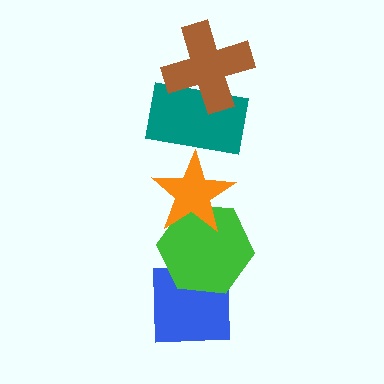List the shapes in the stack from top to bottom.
From top to bottom: the brown cross, the teal rectangle, the orange star, the green hexagon, the blue square.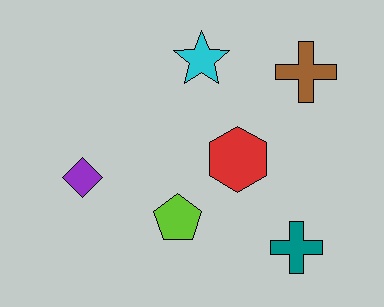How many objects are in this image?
There are 6 objects.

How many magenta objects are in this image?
There are no magenta objects.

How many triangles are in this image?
There are no triangles.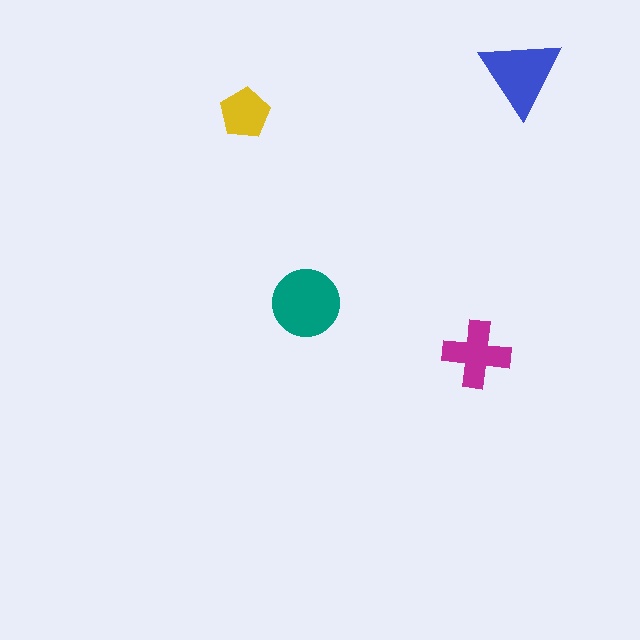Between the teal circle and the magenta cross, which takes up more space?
The teal circle.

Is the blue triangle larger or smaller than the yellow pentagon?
Larger.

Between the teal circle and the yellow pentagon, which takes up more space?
The teal circle.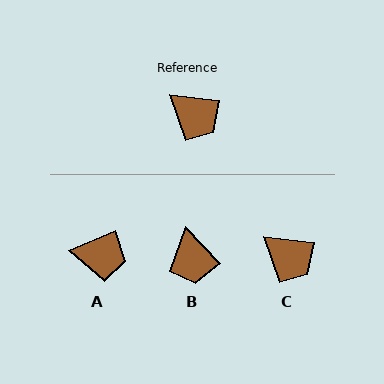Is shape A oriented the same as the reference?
No, it is off by about 30 degrees.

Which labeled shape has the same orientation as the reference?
C.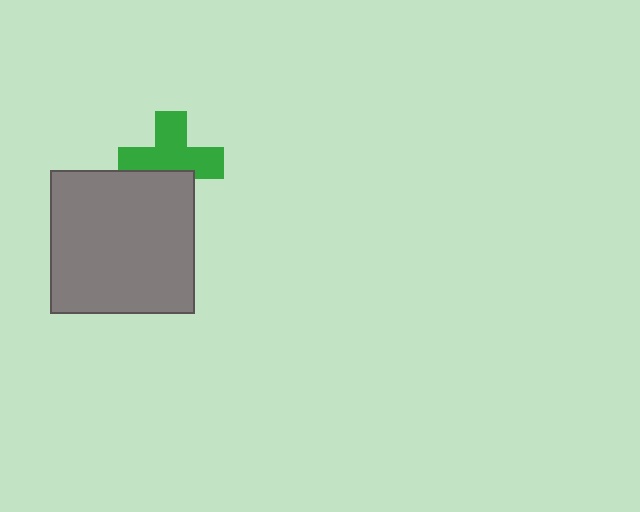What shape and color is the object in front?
The object in front is a gray square.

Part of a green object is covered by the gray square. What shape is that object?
It is a cross.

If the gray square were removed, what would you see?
You would see the complete green cross.